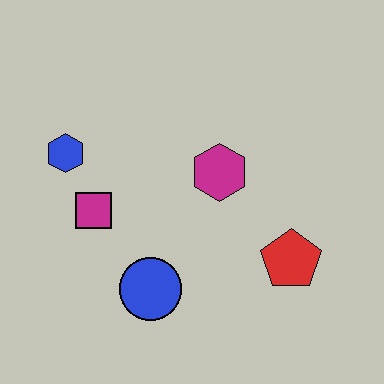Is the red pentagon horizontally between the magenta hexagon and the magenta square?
No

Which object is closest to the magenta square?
The blue hexagon is closest to the magenta square.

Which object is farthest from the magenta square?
The red pentagon is farthest from the magenta square.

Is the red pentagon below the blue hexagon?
Yes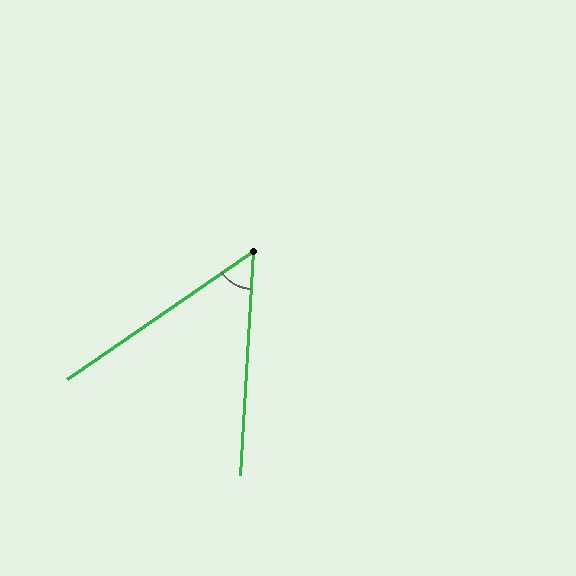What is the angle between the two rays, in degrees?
Approximately 52 degrees.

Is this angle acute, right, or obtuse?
It is acute.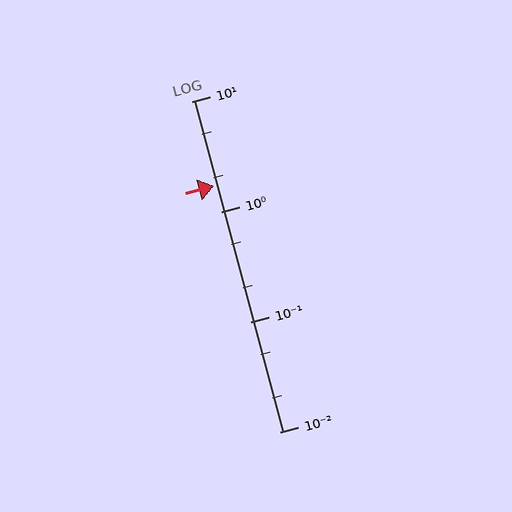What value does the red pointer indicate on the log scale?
The pointer indicates approximately 1.7.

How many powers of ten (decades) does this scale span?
The scale spans 3 decades, from 0.01 to 10.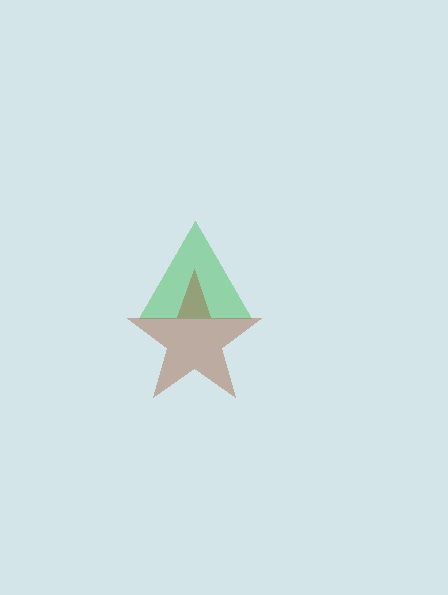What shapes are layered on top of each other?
The layered shapes are: a green triangle, a brown star.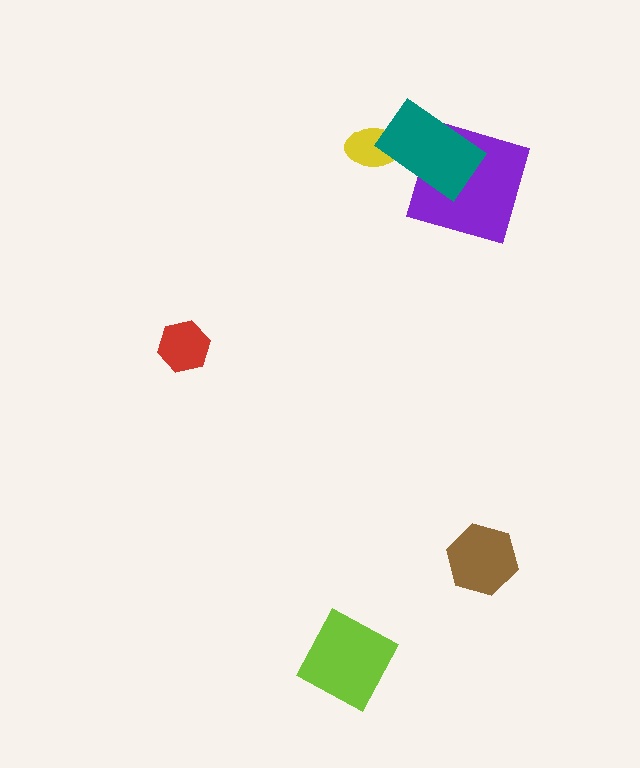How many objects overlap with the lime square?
0 objects overlap with the lime square.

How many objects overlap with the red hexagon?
0 objects overlap with the red hexagon.